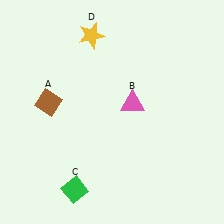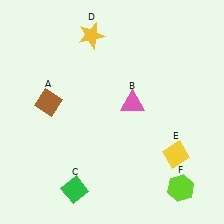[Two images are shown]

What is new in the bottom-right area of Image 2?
A lime hexagon (F) was added in the bottom-right area of Image 2.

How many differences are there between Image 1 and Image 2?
There are 2 differences between the two images.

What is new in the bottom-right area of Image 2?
A yellow diamond (E) was added in the bottom-right area of Image 2.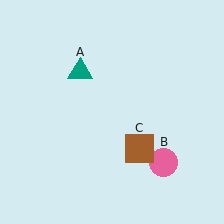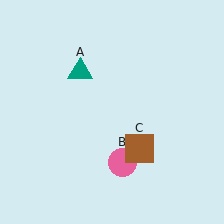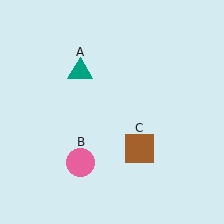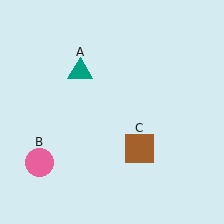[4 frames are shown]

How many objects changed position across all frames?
1 object changed position: pink circle (object B).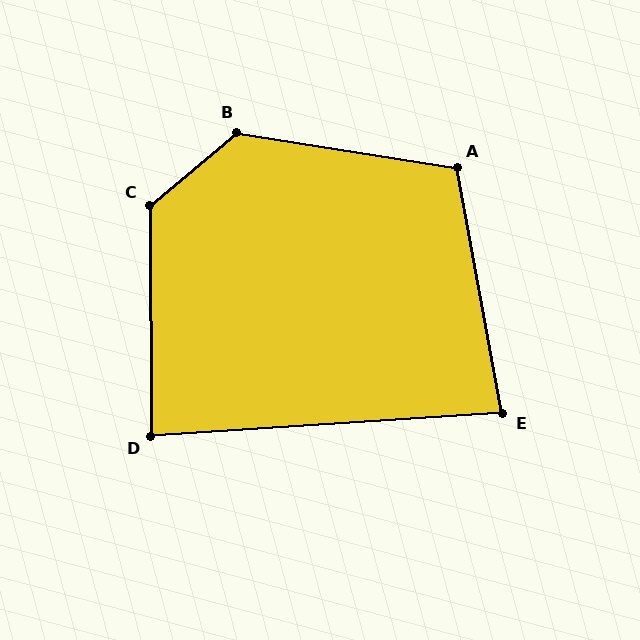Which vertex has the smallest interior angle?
E, at approximately 83 degrees.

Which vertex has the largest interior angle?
B, at approximately 131 degrees.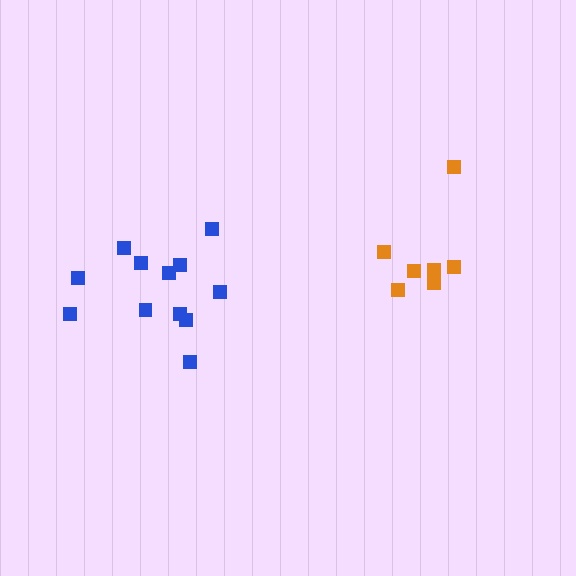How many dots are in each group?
Group 1: 7 dots, Group 2: 12 dots (19 total).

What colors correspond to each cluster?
The clusters are colored: orange, blue.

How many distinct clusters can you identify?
There are 2 distinct clusters.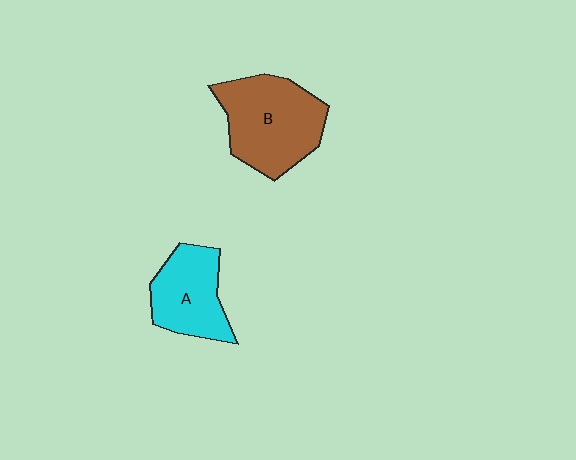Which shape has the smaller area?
Shape A (cyan).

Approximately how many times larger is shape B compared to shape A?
Approximately 1.4 times.